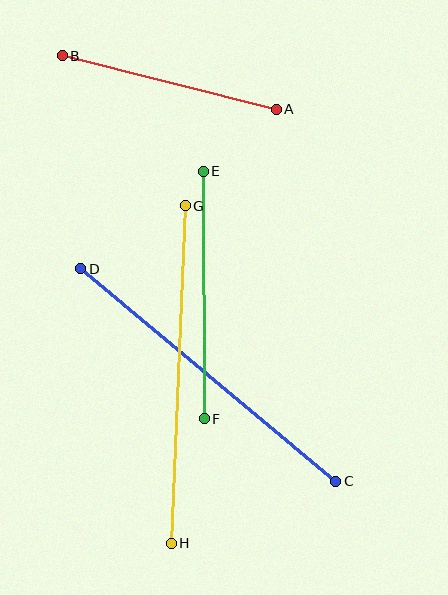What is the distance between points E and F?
The distance is approximately 247 pixels.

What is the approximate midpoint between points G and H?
The midpoint is at approximately (178, 374) pixels.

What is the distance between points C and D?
The distance is approximately 332 pixels.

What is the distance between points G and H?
The distance is approximately 338 pixels.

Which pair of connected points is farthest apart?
Points G and H are farthest apart.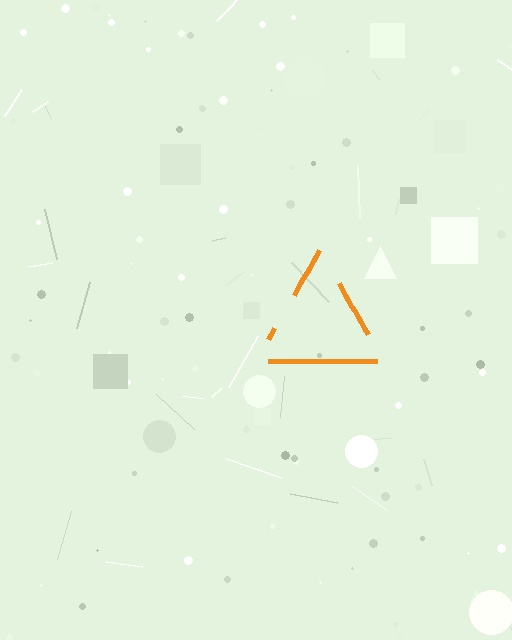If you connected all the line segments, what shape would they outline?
They would outline a triangle.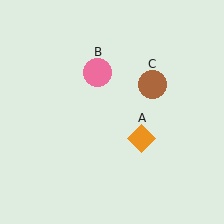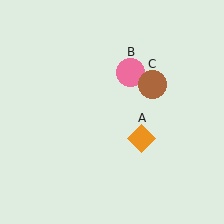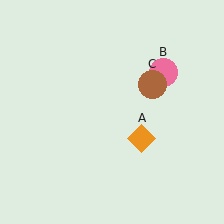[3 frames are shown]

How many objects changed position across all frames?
1 object changed position: pink circle (object B).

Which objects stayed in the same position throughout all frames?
Orange diamond (object A) and brown circle (object C) remained stationary.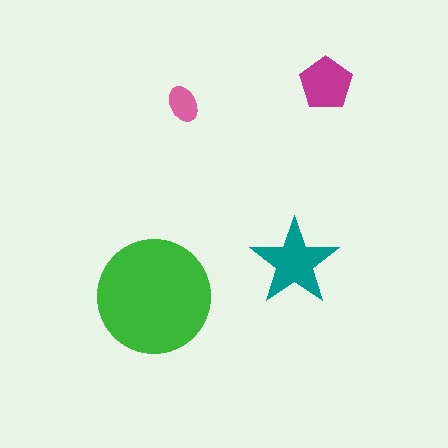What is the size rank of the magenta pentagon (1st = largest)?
3rd.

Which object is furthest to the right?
The magenta pentagon is rightmost.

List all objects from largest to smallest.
The green circle, the teal star, the magenta pentagon, the pink ellipse.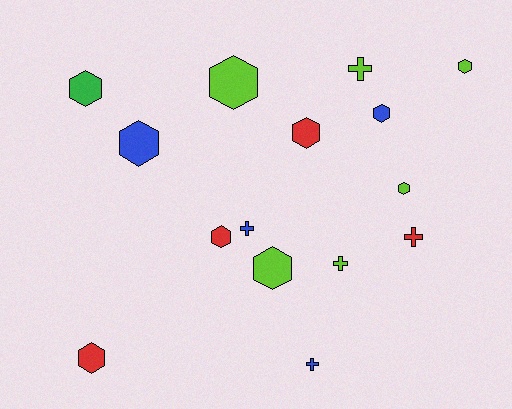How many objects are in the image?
There are 15 objects.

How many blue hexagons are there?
There are 2 blue hexagons.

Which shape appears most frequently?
Hexagon, with 10 objects.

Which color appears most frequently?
Lime, with 6 objects.